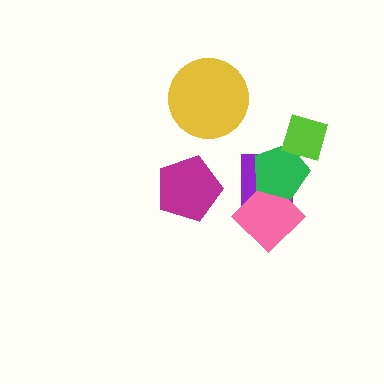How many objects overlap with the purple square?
2 objects overlap with the purple square.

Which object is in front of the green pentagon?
The lime diamond is in front of the green pentagon.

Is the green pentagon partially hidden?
Yes, it is partially covered by another shape.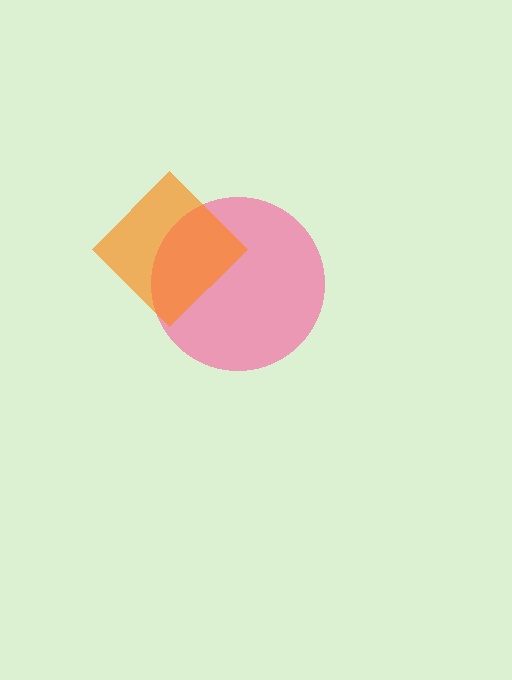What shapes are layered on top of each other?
The layered shapes are: a pink circle, an orange diamond.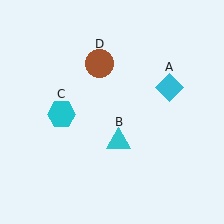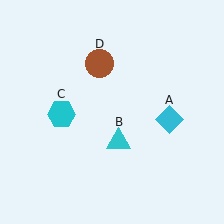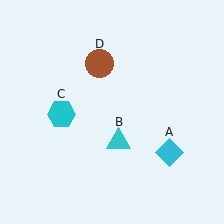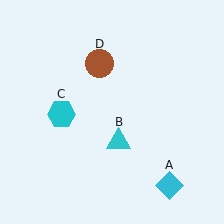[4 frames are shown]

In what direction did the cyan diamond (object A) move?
The cyan diamond (object A) moved down.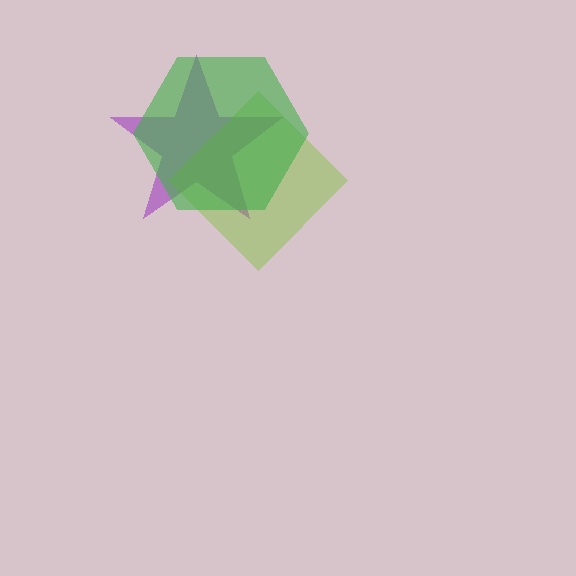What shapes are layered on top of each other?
The layered shapes are: a purple star, a lime diamond, a green hexagon.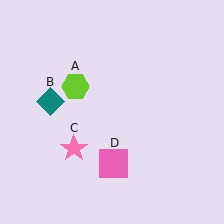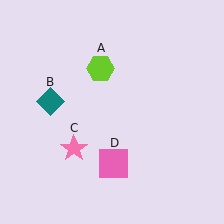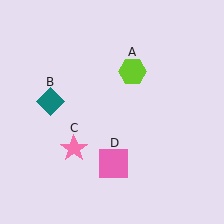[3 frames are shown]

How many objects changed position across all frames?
1 object changed position: lime hexagon (object A).